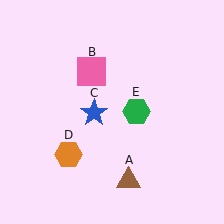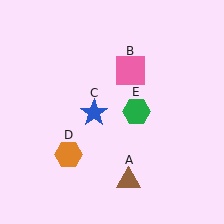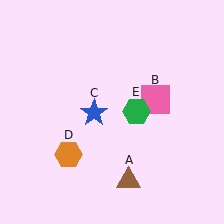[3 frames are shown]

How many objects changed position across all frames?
1 object changed position: pink square (object B).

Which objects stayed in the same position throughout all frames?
Brown triangle (object A) and blue star (object C) and orange hexagon (object D) and green hexagon (object E) remained stationary.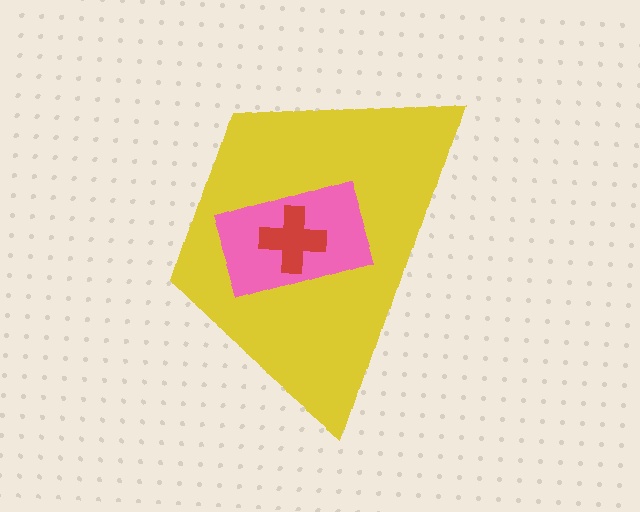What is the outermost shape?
The yellow trapezoid.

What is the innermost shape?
The red cross.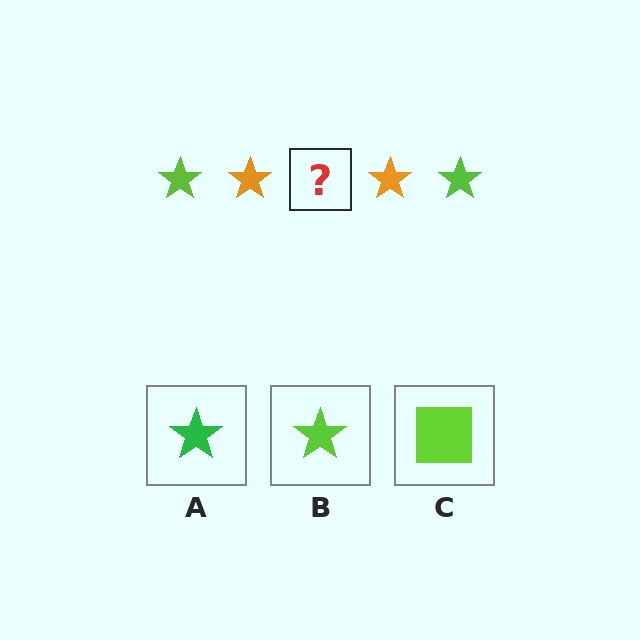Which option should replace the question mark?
Option B.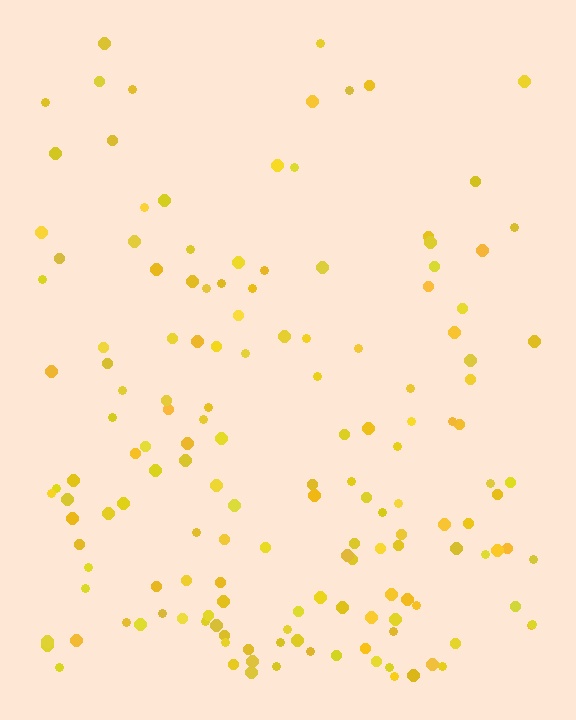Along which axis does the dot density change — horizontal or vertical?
Vertical.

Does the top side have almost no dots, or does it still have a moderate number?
Still a moderate number, just noticeably fewer than the bottom.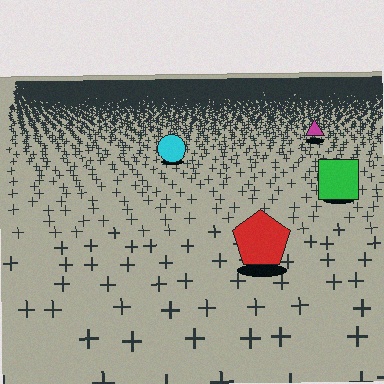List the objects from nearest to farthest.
From nearest to farthest: the red pentagon, the green square, the cyan circle, the magenta triangle.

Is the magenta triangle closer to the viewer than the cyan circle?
No. The cyan circle is closer — you can tell from the texture gradient: the ground texture is coarser near it.